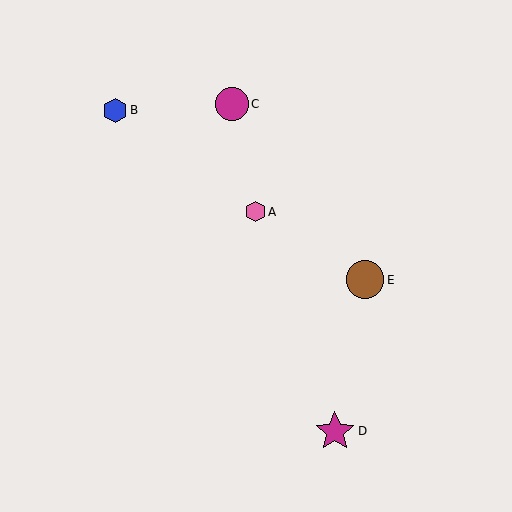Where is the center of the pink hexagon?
The center of the pink hexagon is at (255, 212).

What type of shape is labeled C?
Shape C is a magenta circle.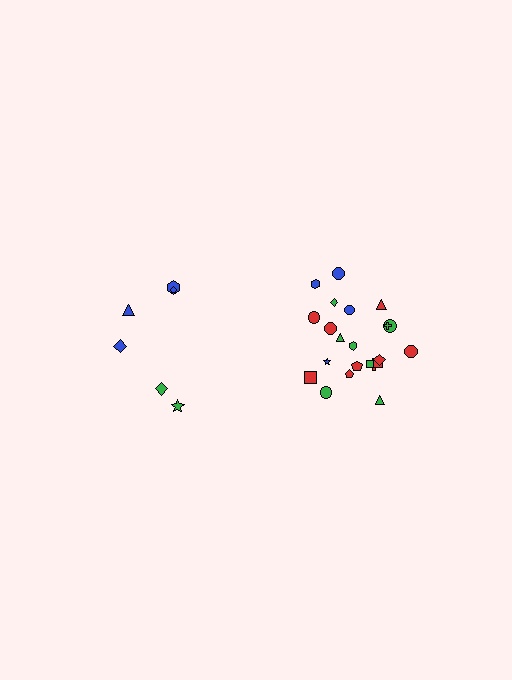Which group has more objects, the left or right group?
The right group.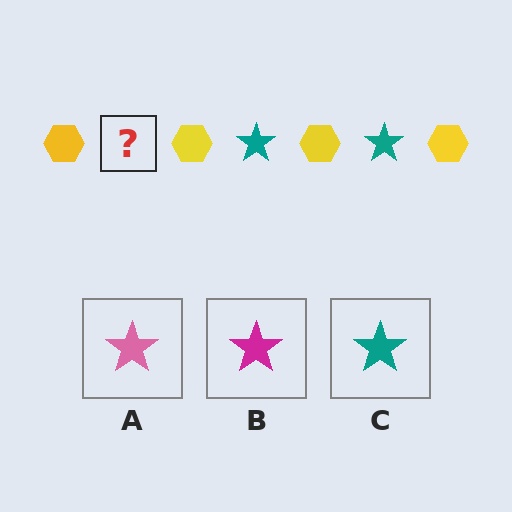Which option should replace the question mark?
Option C.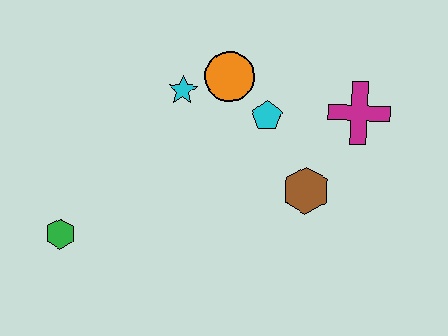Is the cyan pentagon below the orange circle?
Yes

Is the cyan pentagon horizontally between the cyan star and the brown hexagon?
Yes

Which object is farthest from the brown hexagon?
The green hexagon is farthest from the brown hexagon.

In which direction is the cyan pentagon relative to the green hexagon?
The cyan pentagon is to the right of the green hexagon.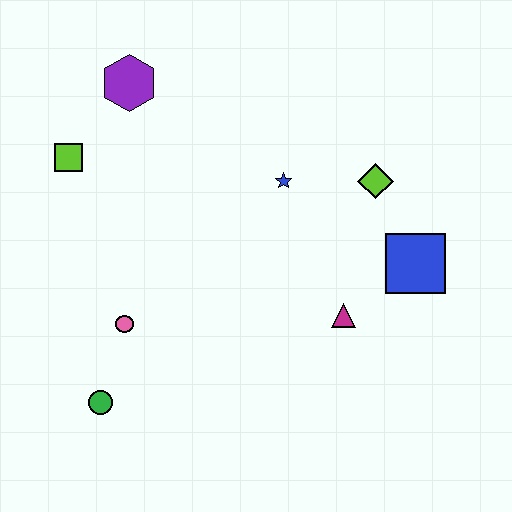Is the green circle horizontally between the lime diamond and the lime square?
Yes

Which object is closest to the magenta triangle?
The blue square is closest to the magenta triangle.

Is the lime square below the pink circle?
No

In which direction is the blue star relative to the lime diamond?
The blue star is to the left of the lime diamond.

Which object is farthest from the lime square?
The blue square is farthest from the lime square.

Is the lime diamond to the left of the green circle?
No